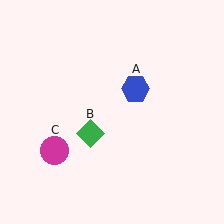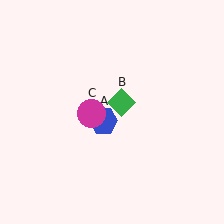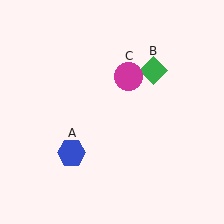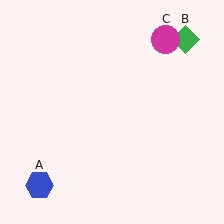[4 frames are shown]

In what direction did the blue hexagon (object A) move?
The blue hexagon (object A) moved down and to the left.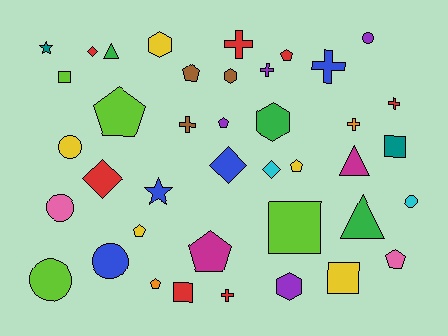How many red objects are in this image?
There are 7 red objects.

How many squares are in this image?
There are 5 squares.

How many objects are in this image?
There are 40 objects.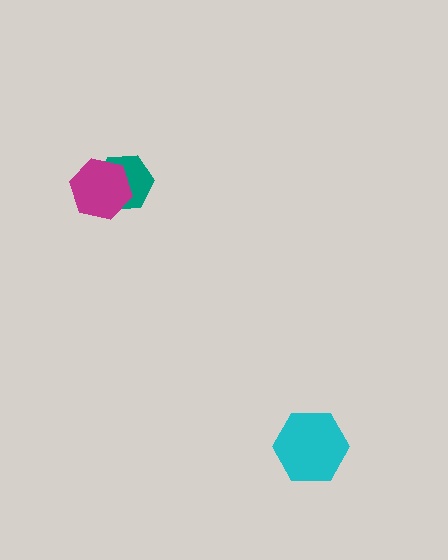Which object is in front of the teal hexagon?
The magenta hexagon is in front of the teal hexagon.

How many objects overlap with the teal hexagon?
1 object overlaps with the teal hexagon.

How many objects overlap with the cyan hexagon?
0 objects overlap with the cyan hexagon.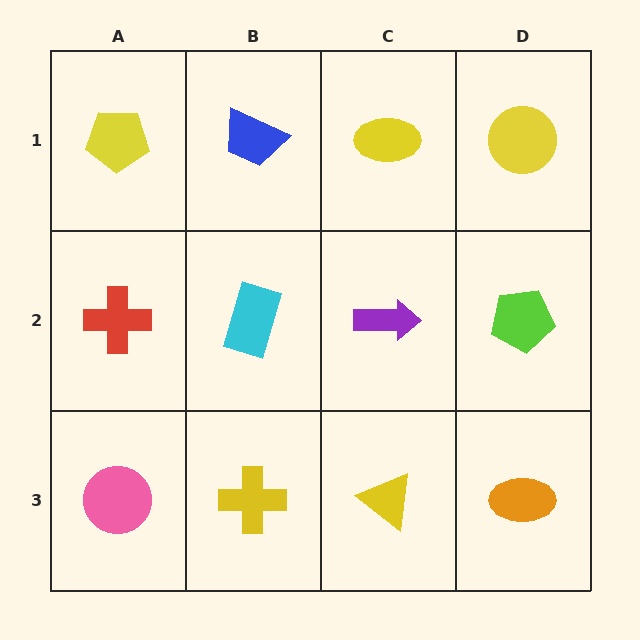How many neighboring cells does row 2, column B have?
4.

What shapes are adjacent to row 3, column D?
A lime pentagon (row 2, column D), a yellow triangle (row 3, column C).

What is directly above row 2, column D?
A yellow circle.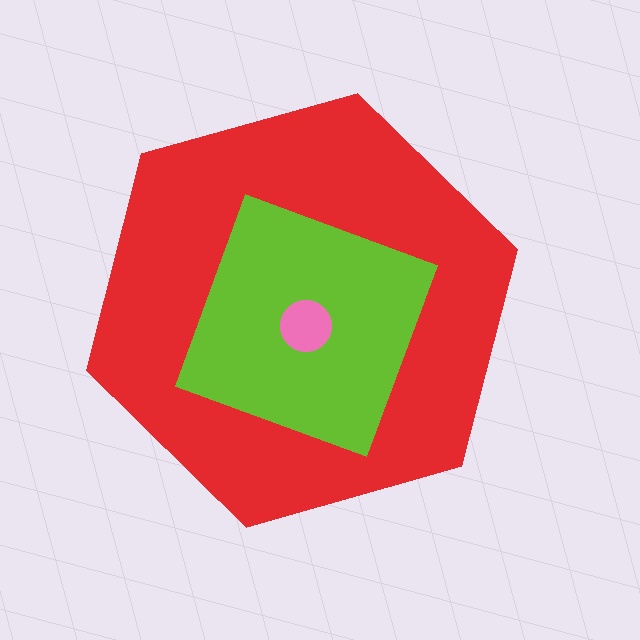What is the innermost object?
The pink circle.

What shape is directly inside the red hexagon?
The lime square.